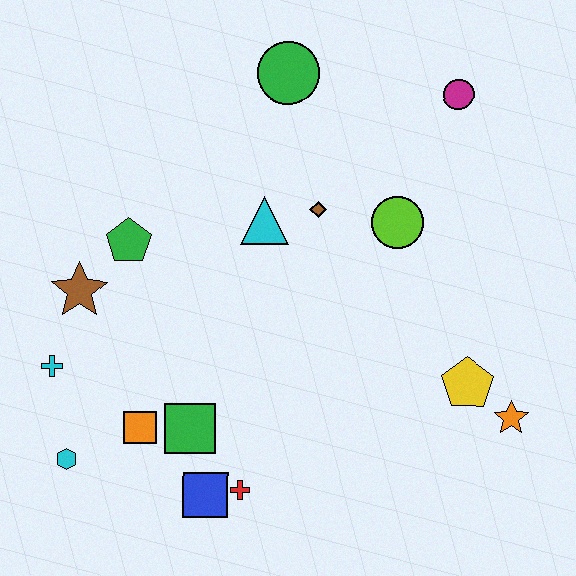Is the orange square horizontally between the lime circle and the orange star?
No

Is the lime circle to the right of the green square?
Yes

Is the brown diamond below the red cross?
No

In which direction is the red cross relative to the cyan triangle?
The red cross is below the cyan triangle.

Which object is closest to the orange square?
The green square is closest to the orange square.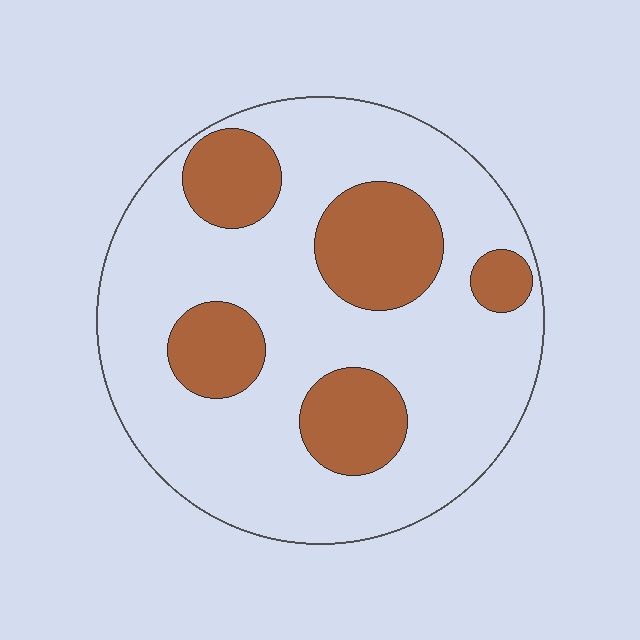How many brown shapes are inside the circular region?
5.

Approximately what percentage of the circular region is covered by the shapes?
Approximately 25%.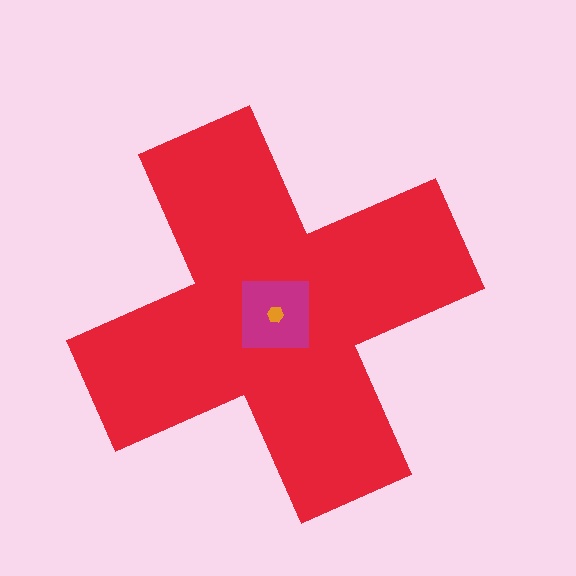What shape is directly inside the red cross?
The magenta square.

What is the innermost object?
The orange hexagon.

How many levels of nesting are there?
3.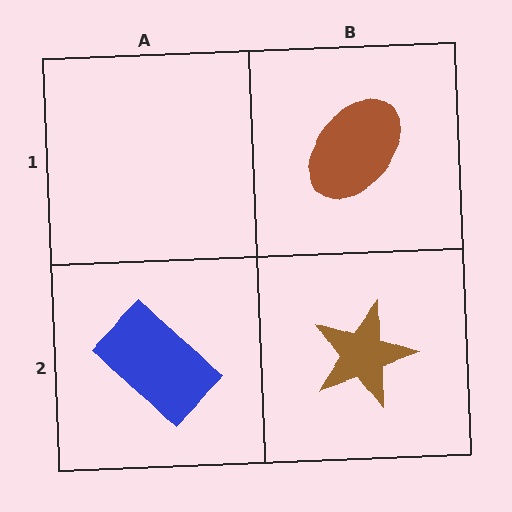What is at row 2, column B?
A brown star.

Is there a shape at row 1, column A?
No, that cell is empty.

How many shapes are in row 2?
2 shapes.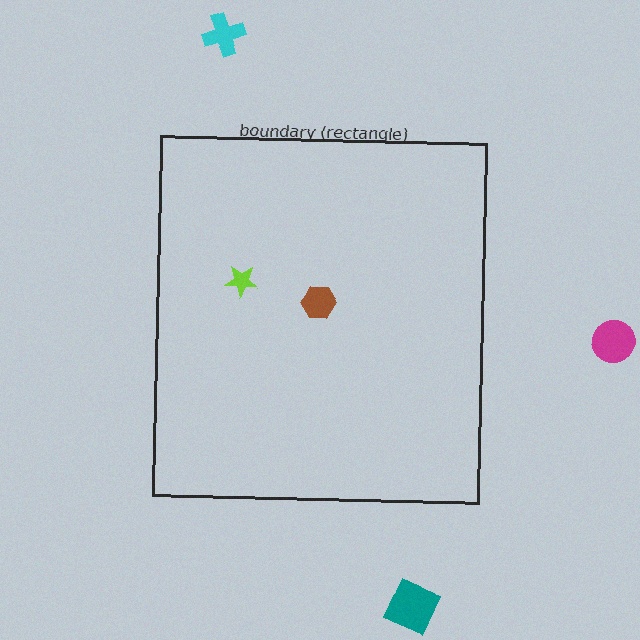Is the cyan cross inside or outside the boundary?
Outside.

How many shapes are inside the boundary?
2 inside, 3 outside.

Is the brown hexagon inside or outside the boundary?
Inside.